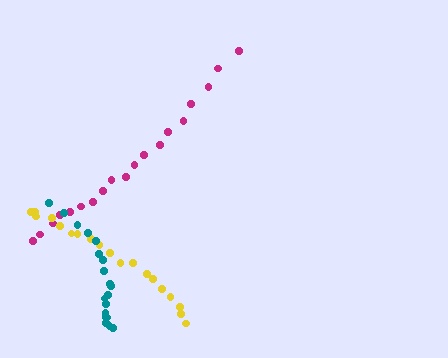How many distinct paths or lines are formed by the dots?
There are 3 distinct paths.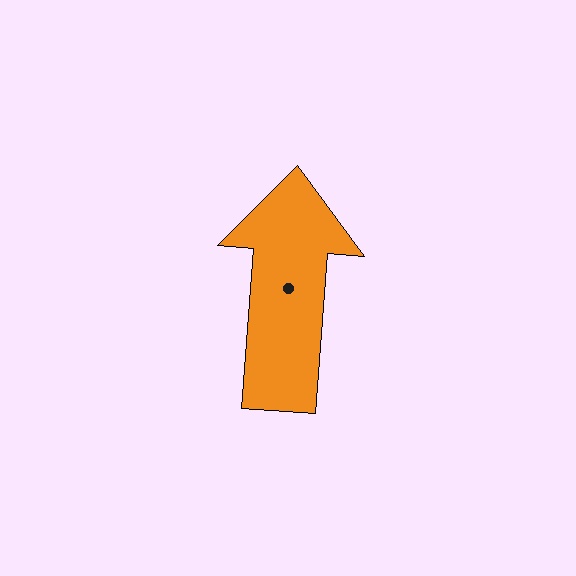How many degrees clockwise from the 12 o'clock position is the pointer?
Approximately 4 degrees.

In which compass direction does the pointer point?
North.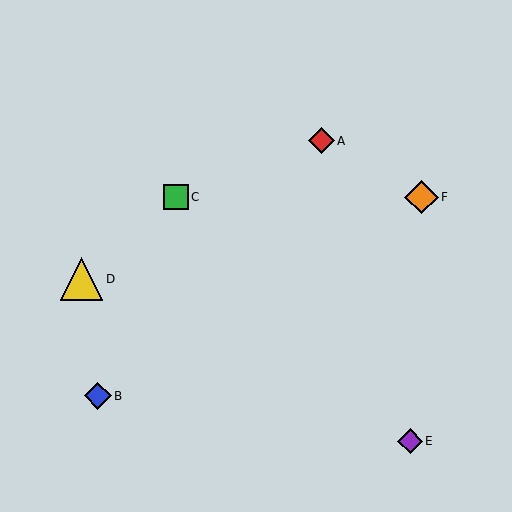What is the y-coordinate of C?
Object C is at y≈197.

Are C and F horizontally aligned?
Yes, both are at y≈197.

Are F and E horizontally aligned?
No, F is at y≈197 and E is at y≈441.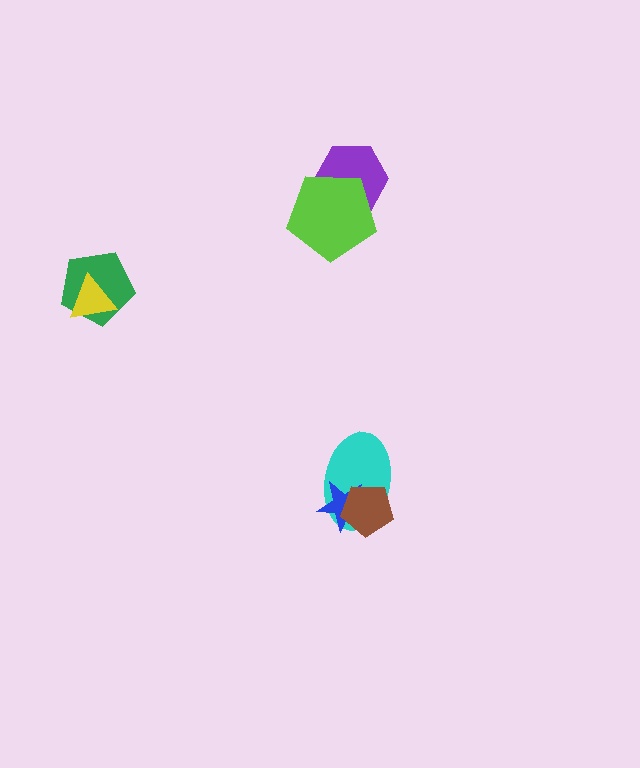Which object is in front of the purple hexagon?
The lime pentagon is in front of the purple hexagon.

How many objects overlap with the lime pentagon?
1 object overlaps with the lime pentagon.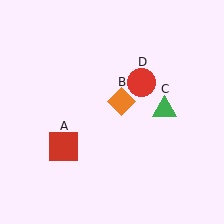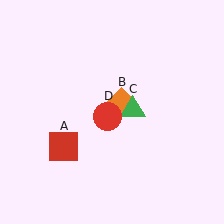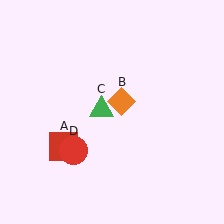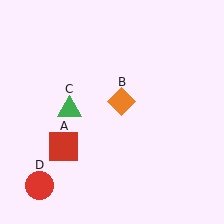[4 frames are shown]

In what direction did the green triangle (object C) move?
The green triangle (object C) moved left.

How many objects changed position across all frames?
2 objects changed position: green triangle (object C), red circle (object D).